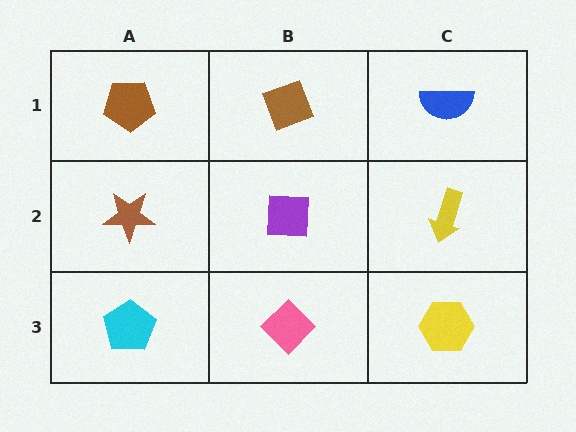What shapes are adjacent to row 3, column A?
A brown star (row 2, column A), a pink diamond (row 3, column B).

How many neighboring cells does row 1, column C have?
2.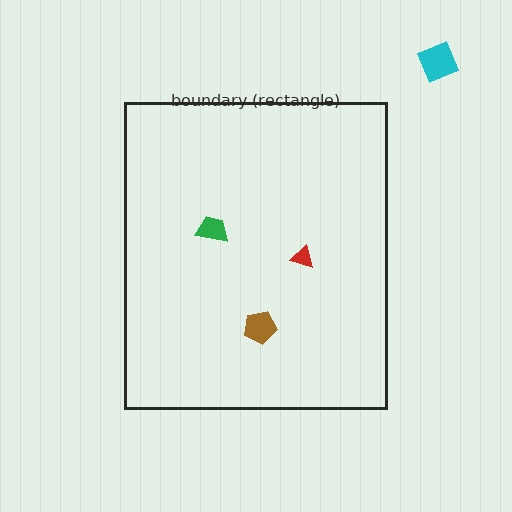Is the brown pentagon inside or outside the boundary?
Inside.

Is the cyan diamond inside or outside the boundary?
Outside.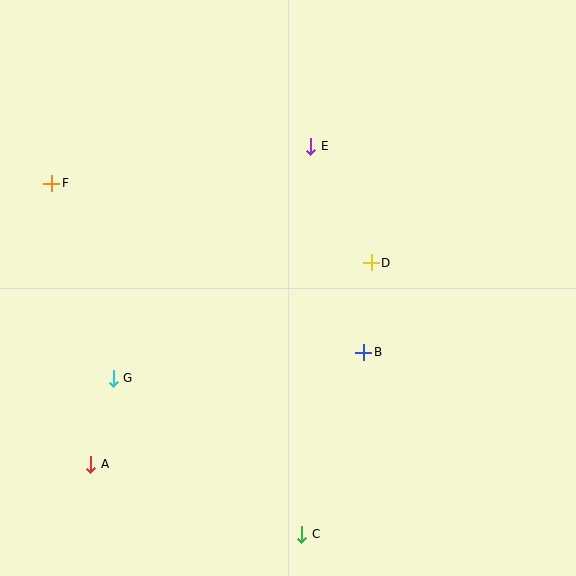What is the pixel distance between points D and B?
The distance between D and B is 90 pixels.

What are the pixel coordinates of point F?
Point F is at (52, 183).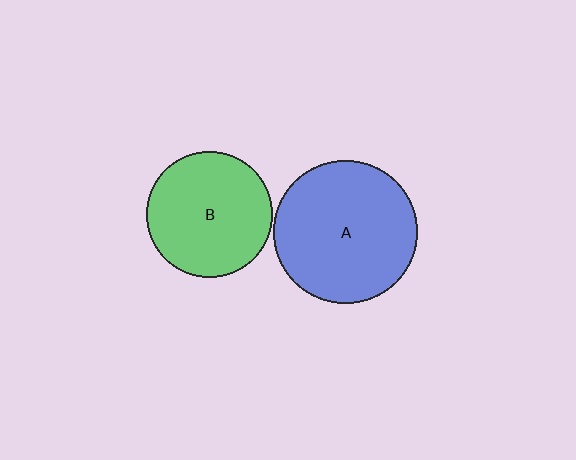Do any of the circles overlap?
No, none of the circles overlap.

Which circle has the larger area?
Circle A (blue).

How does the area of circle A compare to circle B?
Approximately 1.3 times.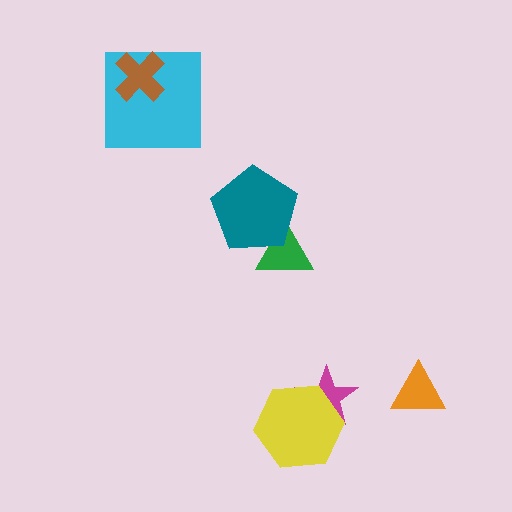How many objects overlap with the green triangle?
1 object overlaps with the green triangle.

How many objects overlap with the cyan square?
1 object overlaps with the cyan square.